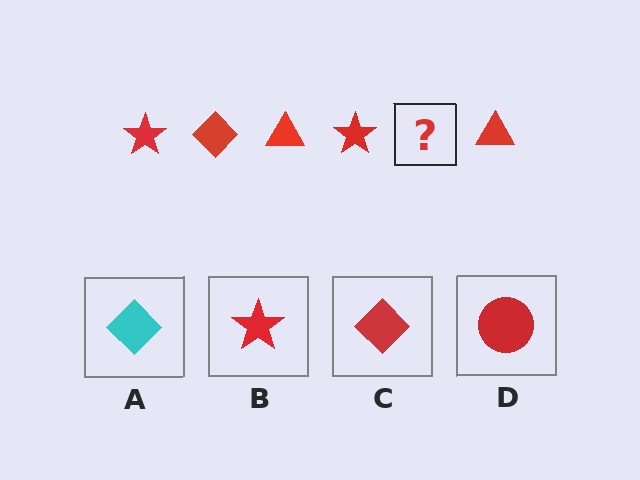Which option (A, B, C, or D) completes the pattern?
C.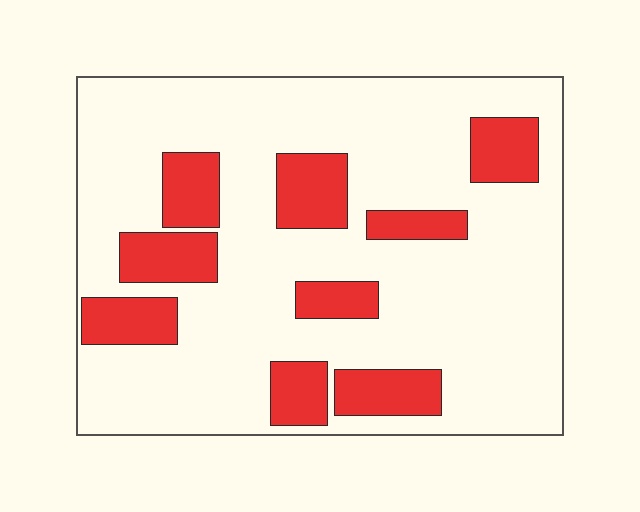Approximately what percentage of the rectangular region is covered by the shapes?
Approximately 20%.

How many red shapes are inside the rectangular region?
9.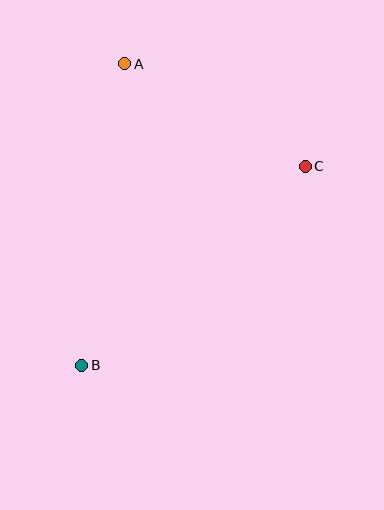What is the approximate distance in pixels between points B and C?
The distance between B and C is approximately 299 pixels.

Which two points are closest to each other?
Points A and C are closest to each other.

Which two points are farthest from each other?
Points A and B are farthest from each other.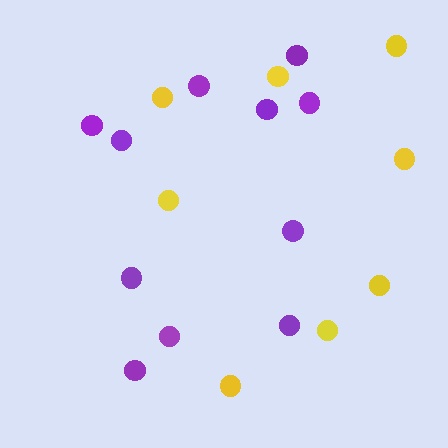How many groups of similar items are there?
There are 2 groups: one group of purple circles (11) and one group of yellow circles (8).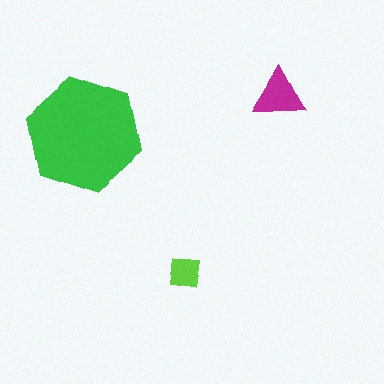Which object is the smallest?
The lime square.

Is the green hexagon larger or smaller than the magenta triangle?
Larger.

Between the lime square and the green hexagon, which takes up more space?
The green hexagon.